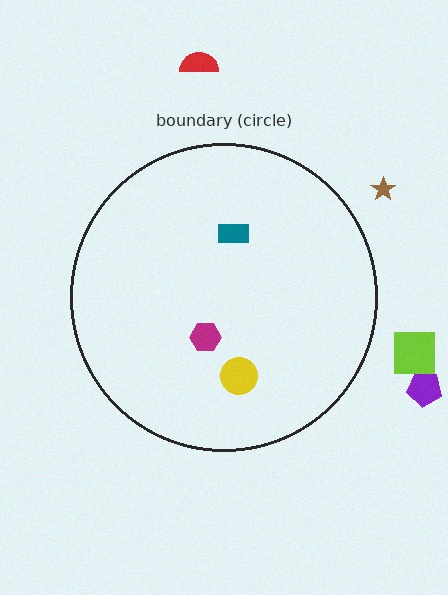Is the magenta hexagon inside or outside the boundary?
Inside.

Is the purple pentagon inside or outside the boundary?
Outside.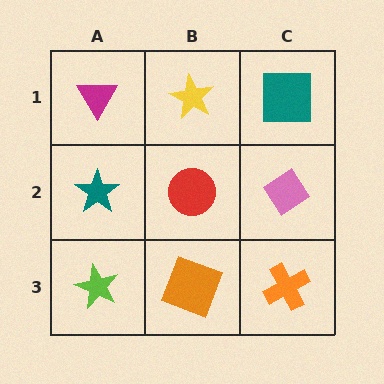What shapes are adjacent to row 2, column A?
A magenta triangle (row 1, column A), a lime star (row 3, column A), a red circle (row 2, column B).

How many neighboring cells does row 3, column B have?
3.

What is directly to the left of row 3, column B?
A lime star.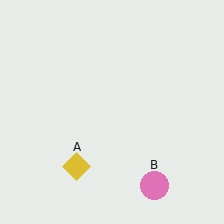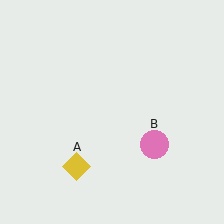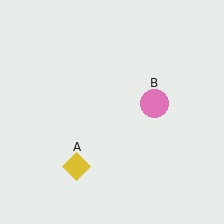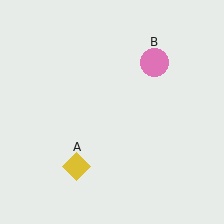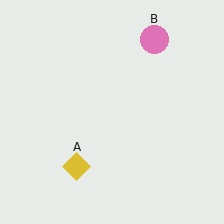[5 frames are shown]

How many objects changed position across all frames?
1 object changed position: pink circle (object B).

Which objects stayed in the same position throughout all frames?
Yellow diamond (object A) remained stationary.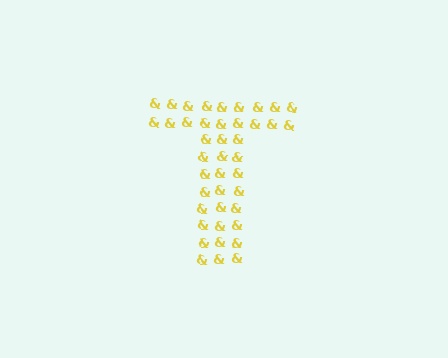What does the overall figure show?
The overall figure shows the letter T.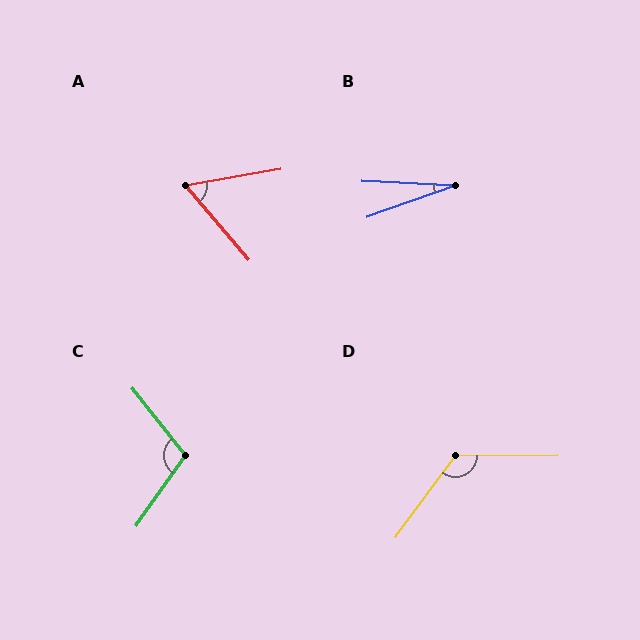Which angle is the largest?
D, at approximately 126 degrees.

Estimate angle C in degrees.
Approximately 106 degrees.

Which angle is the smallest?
B, at approximately 23 degrees.